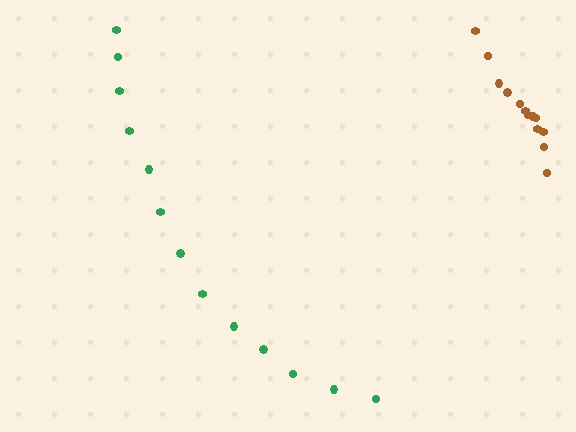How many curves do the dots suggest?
There are 2 distinct paths.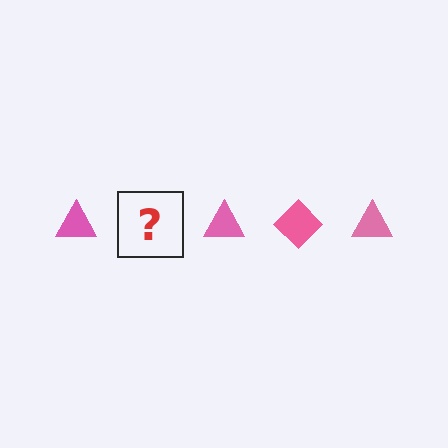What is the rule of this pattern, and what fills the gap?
The rule is that the pattern cycles through triangle, diamond shapes in pink. The gap should be filled with a pink diamond.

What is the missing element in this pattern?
The missing element is a pink diamond.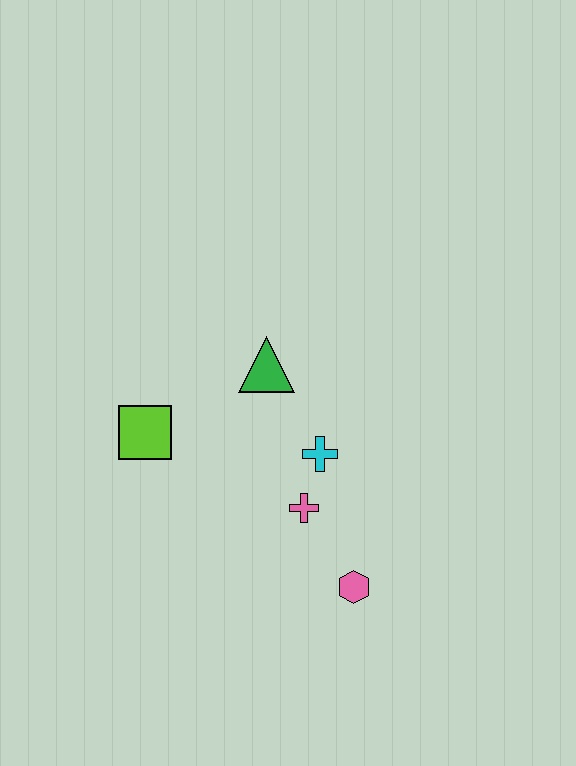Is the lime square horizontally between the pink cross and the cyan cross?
No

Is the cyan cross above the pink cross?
Yes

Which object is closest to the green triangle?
The cyan cross is closest to the green triangle.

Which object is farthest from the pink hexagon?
The lime square is farthest from the pink hexagon.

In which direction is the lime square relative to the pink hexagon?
The lime square is to the left of the pink hexagon.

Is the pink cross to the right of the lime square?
Yes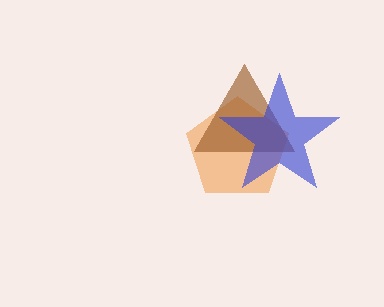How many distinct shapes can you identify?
There are 3 distinct shapes: an orange pentagon, a brown triangle, a blue star.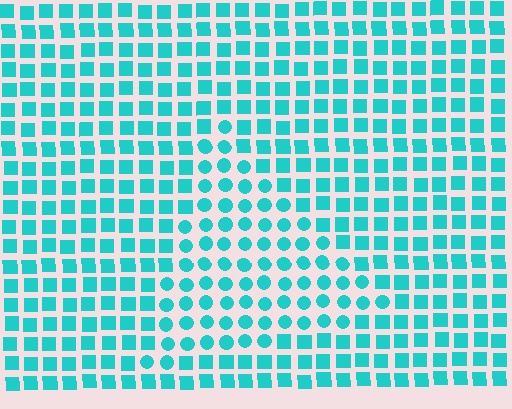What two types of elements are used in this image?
The image uses circles inside the triangle region and squares outside it.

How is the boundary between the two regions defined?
The boundary is defined by a change in element shape: circles inside vs. squares outside. All elements share the same color and spacing.